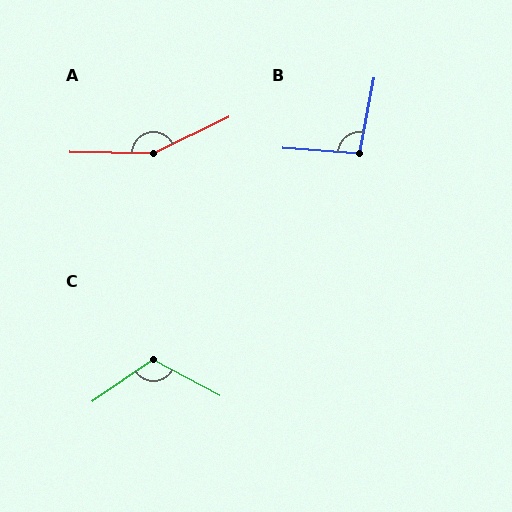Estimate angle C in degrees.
Approximately 117 degrees.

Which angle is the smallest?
B, at approximately 97 degrees.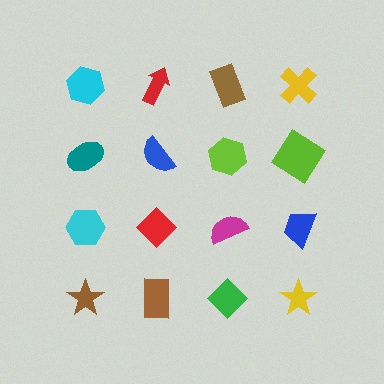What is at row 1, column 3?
A brown rectangle.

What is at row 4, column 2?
A brown rectangle.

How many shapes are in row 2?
4 shapes.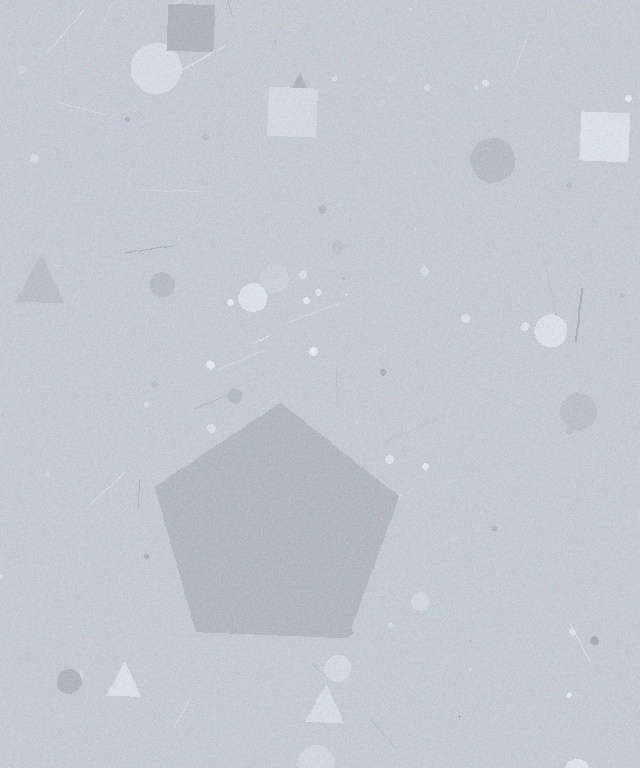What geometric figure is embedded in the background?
A pentagon is embedded in the background.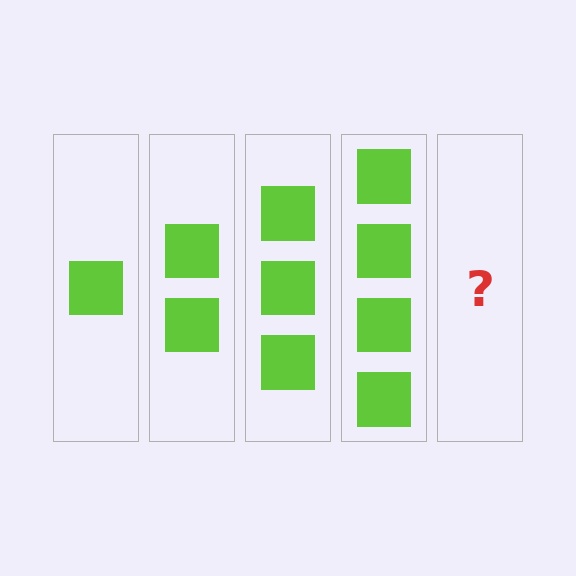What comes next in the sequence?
The next element should be 5 squares.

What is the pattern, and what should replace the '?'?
The pattern is that each step adds one more square. The '?' should be 5 squares.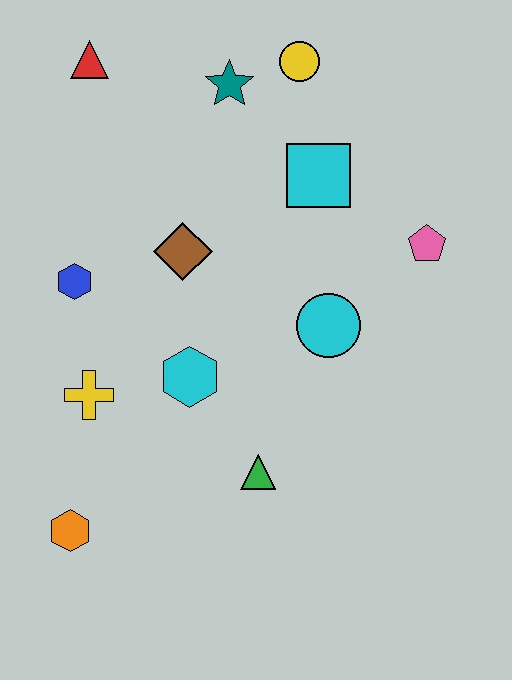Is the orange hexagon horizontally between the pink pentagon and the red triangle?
No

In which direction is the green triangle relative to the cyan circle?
The green triangle is below the cyan circle.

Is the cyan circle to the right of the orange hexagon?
Yes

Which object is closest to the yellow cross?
The cyan hexagon is closest to the yellow cross.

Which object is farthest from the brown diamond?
The orange hexagon is farthest from the brown diamond.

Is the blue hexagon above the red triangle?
No